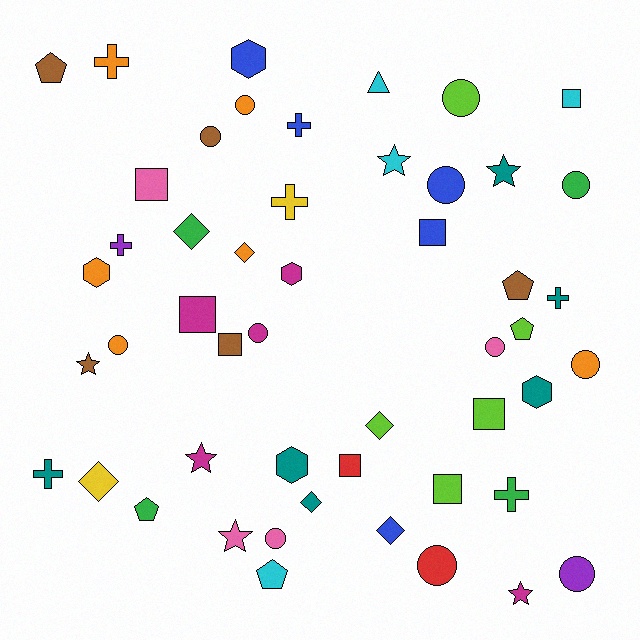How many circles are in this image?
There are 12 circles.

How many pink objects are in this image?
There are 4 pink objects.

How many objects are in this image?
There are 50 objects.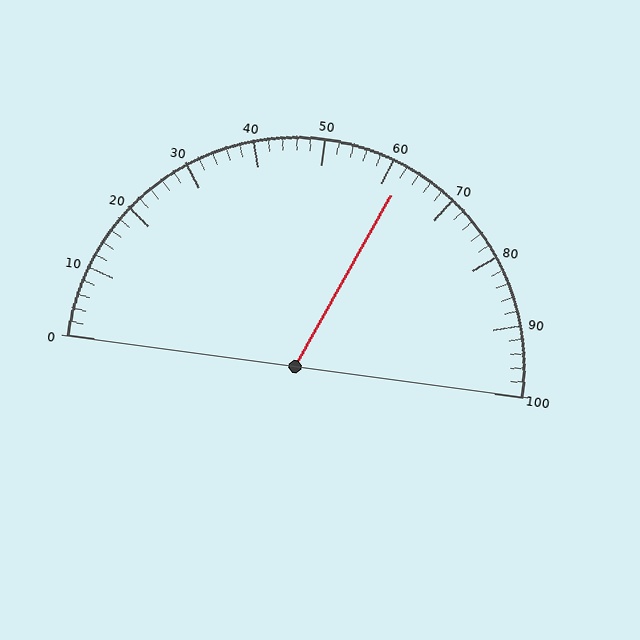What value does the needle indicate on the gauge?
The needle indicates approximately 62.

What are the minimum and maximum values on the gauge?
The gauge ranges from 0 to 100.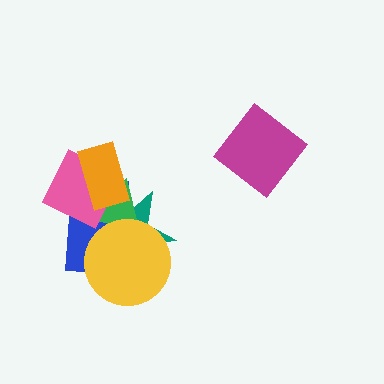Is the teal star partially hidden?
Yes, it is partially covered by another shape.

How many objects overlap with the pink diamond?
4 objects overlap with the pink diamond.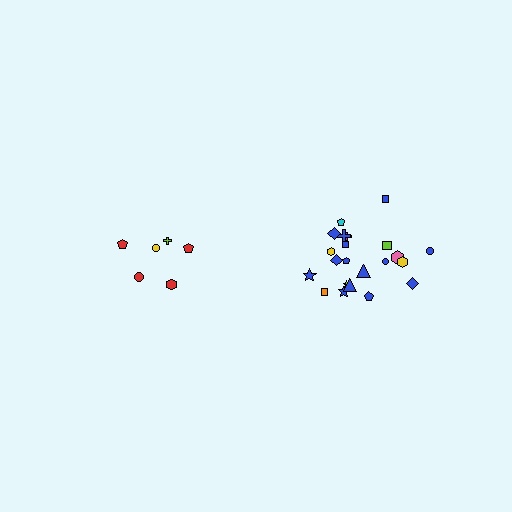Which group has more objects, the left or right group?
The right group.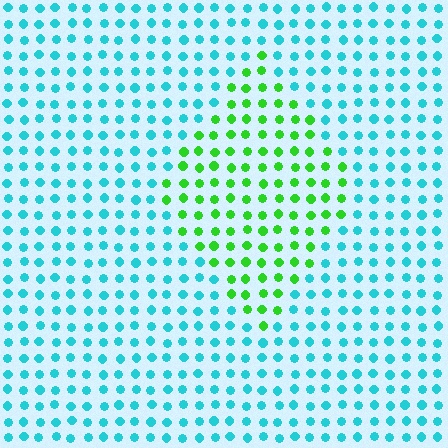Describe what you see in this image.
The image is filled with small cyan elements in a uniform arrangement. A diamond-shaped region is visible where the elements are tinted to a slightly different hue, forming a subtle color boundary.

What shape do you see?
I see a diamond.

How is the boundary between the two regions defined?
The boundary is defined purely by a slight shift in hue (about 65 degrees). Spacing, size, and orientation are identical on both sides.